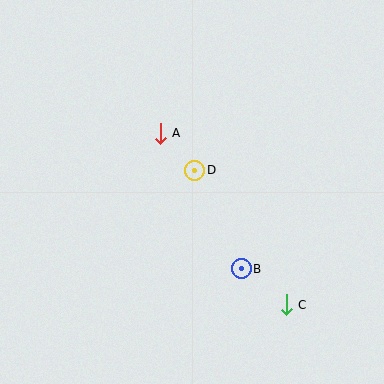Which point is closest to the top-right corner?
Point D is closest to the top-right corner.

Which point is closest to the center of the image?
Point D at (195, 170) is closest to the center.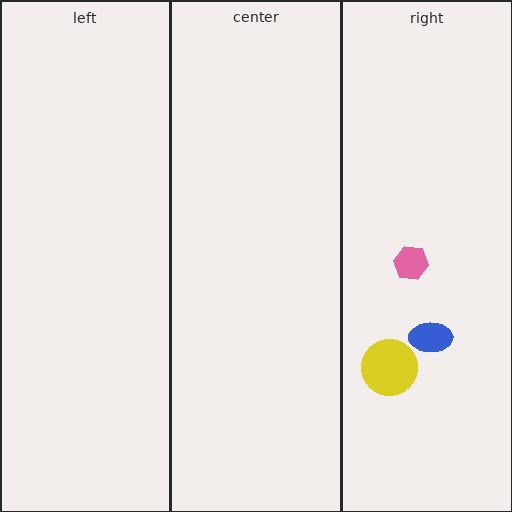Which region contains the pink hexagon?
The right region.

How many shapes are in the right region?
3.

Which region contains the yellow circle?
The right region.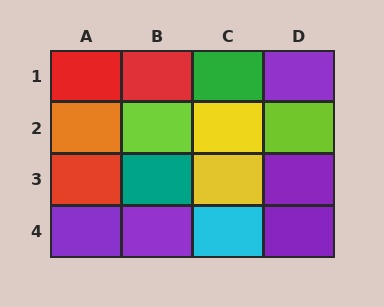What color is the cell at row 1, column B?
Red.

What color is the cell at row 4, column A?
Purple.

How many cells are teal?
1 cell is teal.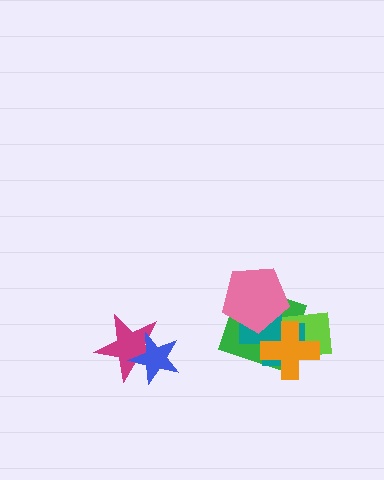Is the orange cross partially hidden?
No, no other shape covers it.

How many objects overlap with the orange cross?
3 objects overlap with the orange cross.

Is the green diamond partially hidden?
Yes, it is partially covered by another shape.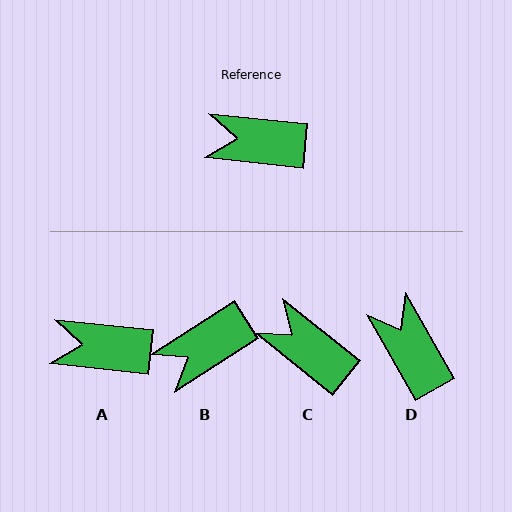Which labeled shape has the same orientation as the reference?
A.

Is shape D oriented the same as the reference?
No, it is off by about 54 degrees.